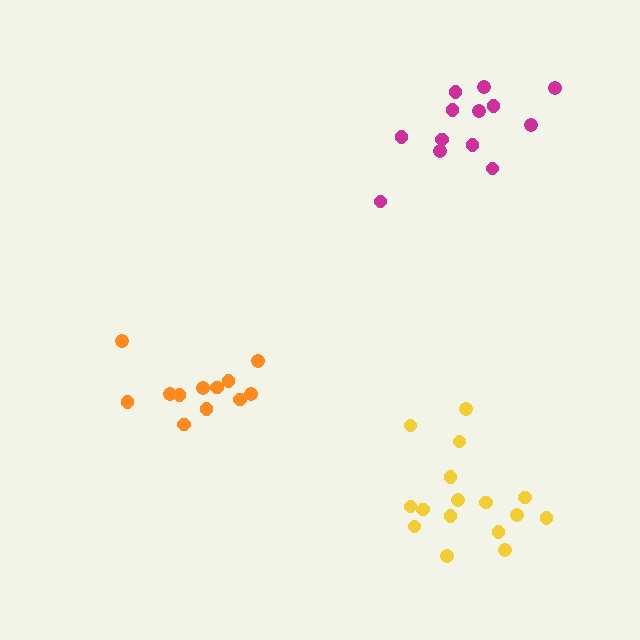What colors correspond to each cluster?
The clusters are colored: magenta, yellow, orange.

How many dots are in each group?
Group 1: 13 dots, Group 2: 16 dots, Group 3: 12 dots (41 total).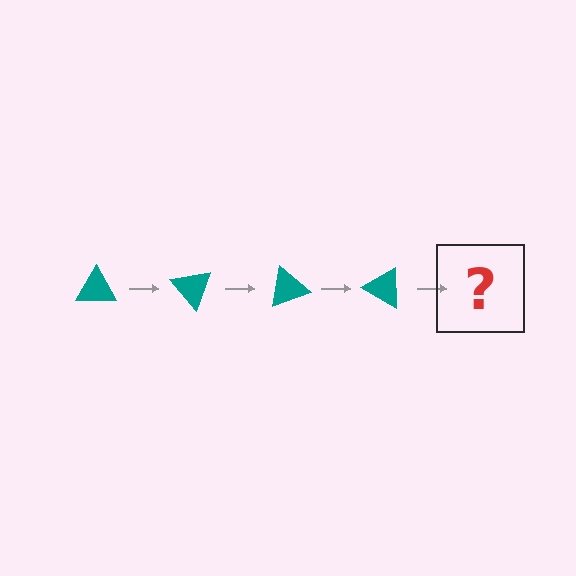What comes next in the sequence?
The next element should be a teal triangle rotated 200 degrees.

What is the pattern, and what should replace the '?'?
The pattern is that the triangle rotates 50 degrees each step. The '?' should be a teal triangle rotated 200 degrees.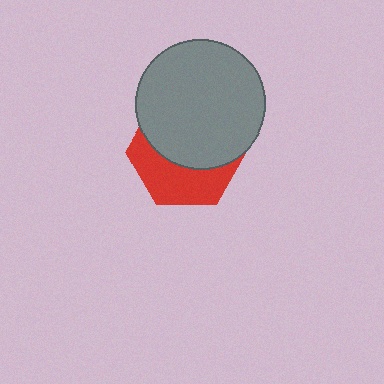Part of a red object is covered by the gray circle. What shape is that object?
It is a hexagon.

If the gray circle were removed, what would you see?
You would see the complete red hexagon.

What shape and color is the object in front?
The object in front is a gray circle.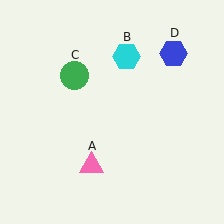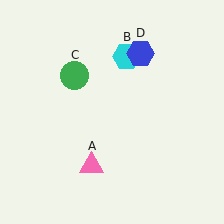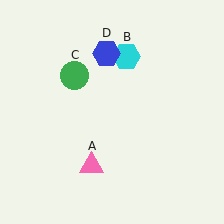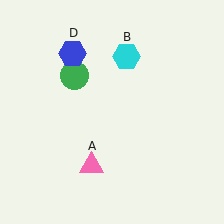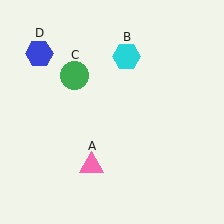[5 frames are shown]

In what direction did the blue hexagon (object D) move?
The blue hexagon (object D) moved left.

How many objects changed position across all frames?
1 object changed position: blue hexagon (object D).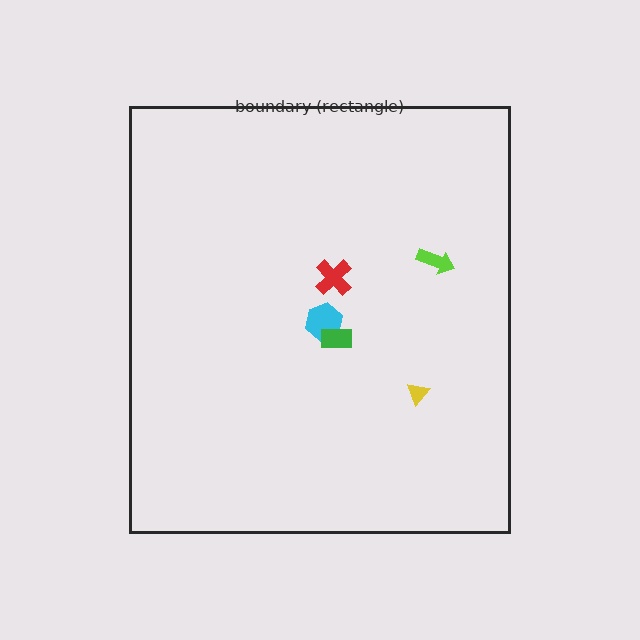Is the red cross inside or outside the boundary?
Inside.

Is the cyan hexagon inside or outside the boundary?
Inside.